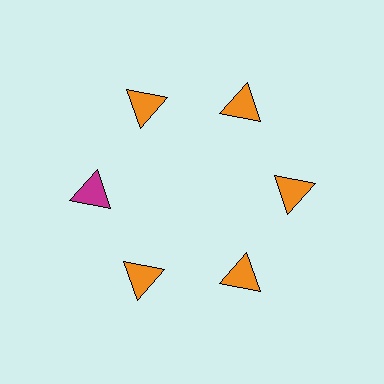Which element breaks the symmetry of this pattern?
The magenta triangle at roughly the 9 o'clock position breaks the symmetry. All other shapes are orange triangles.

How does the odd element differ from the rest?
It has a different color: magenta instead of orange.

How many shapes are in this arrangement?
There are 6 shapes arranged in a ring pattern.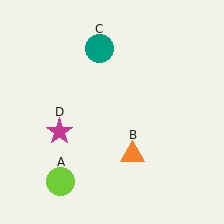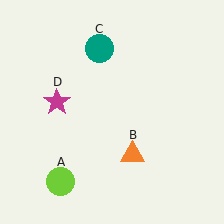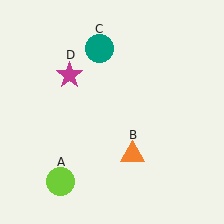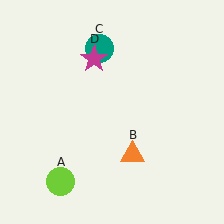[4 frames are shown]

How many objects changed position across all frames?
1 object changed position: magenta star (object D).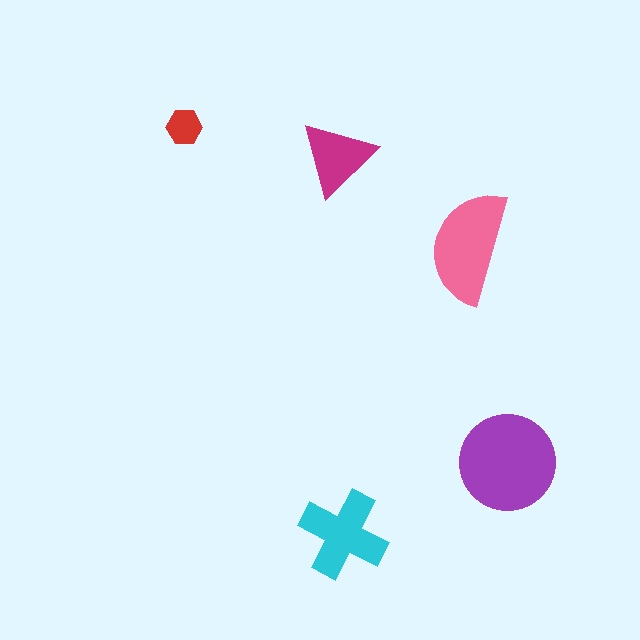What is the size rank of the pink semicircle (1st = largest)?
2nd.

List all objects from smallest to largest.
The red hexagon, the magenta triangle, the cyan cross, the pink semicircle, the purple circle.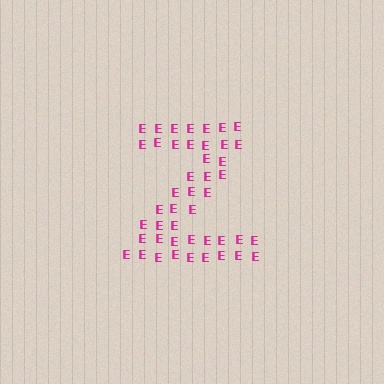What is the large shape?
The large shape is the letter Z.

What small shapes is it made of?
It is made of small letter E's.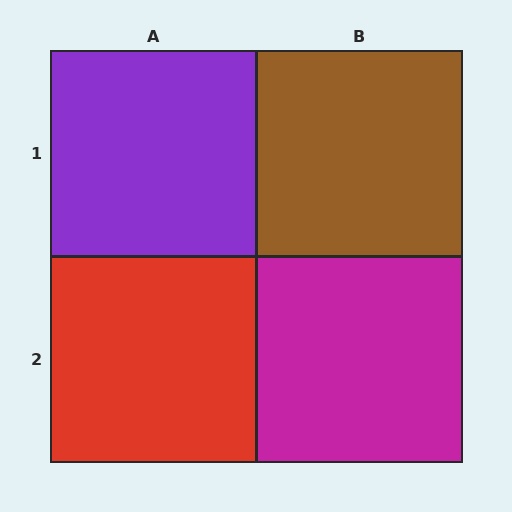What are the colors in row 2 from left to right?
Red, magenta.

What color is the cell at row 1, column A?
Purple.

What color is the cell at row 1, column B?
Brown.